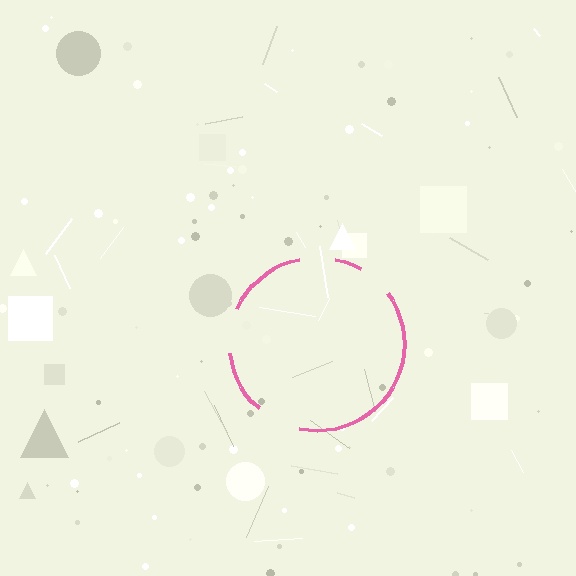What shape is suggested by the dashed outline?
The dashed outline suggests a circle.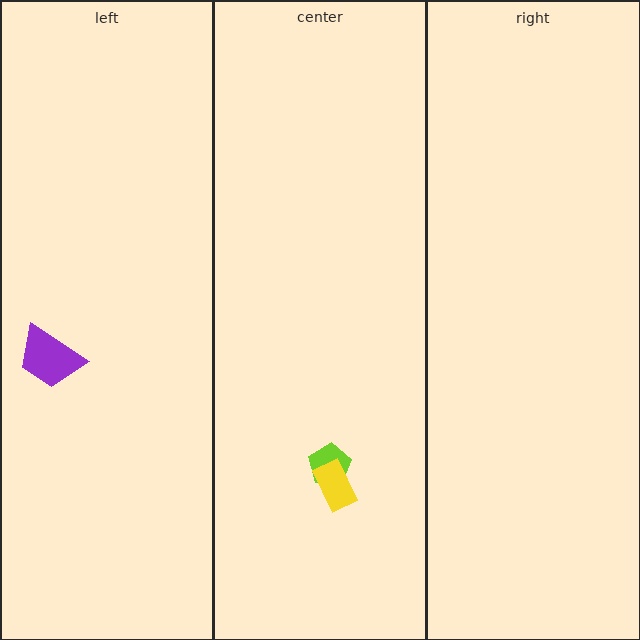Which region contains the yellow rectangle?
The center region.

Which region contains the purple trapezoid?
The left region.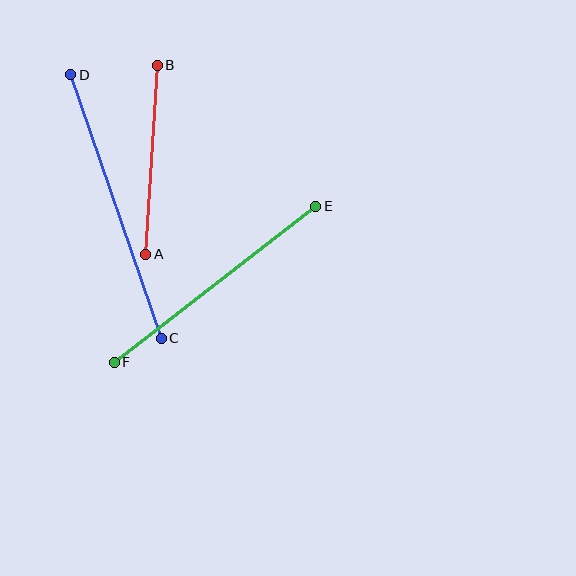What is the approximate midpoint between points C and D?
The midpoint is at approximately (116, 206) pixels.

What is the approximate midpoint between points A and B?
The midpoint is at approximately (151, 160) pixels.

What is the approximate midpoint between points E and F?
The midpoint is at approximately (215, 284) pixels.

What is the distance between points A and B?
The distance is approximately 190 pixels.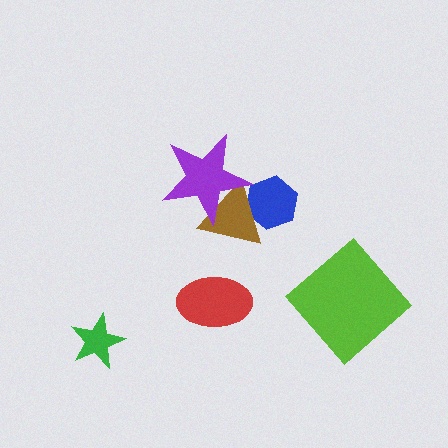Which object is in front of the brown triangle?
The purple star is in front of the brown triangle.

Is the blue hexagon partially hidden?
Yes, it is partially covered by another shape.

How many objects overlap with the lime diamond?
0 objects overlap with the lime diamond.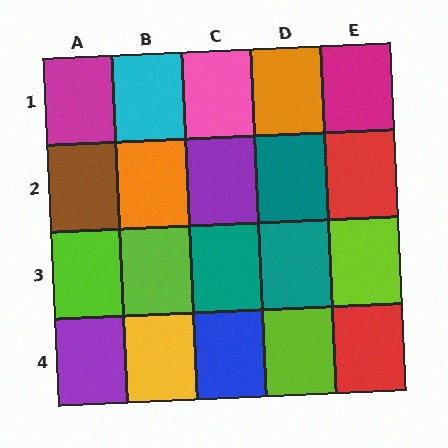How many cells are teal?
3 cells are teal.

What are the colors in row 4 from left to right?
Purple, yellow, blue, lime, red.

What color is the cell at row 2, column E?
Red.